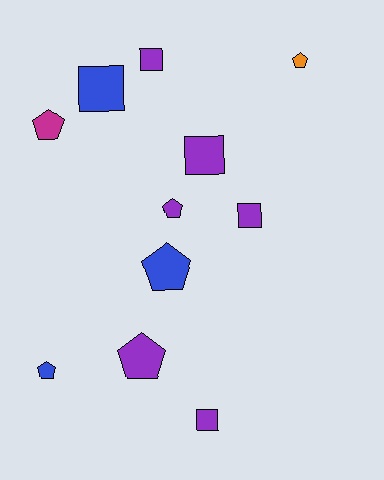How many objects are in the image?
There are 11 objects.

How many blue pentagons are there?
There are 2 blue pentagons.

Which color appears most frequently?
Purple, with 6 objects.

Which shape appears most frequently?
Pentagon, with 6 objects.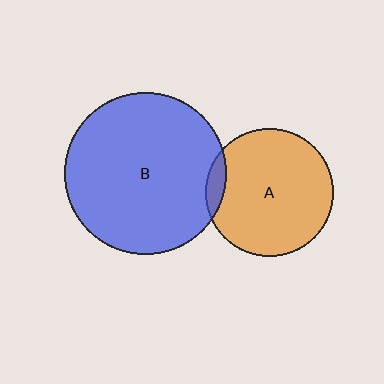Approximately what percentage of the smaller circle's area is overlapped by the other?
Approximately 5%.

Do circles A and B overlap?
Yes.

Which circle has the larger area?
Circle B (blue).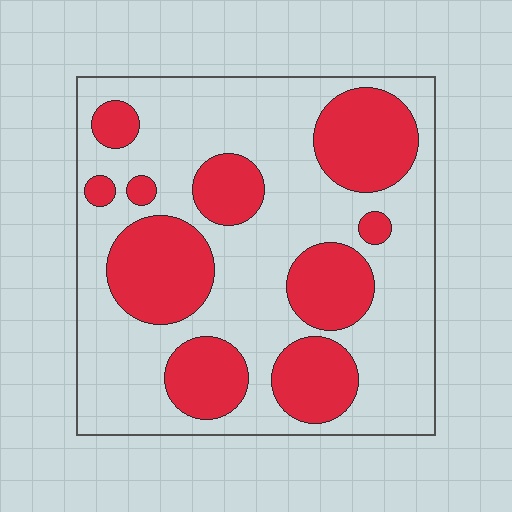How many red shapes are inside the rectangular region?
10.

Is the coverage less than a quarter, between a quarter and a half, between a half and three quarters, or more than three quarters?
Between a quarter and a half.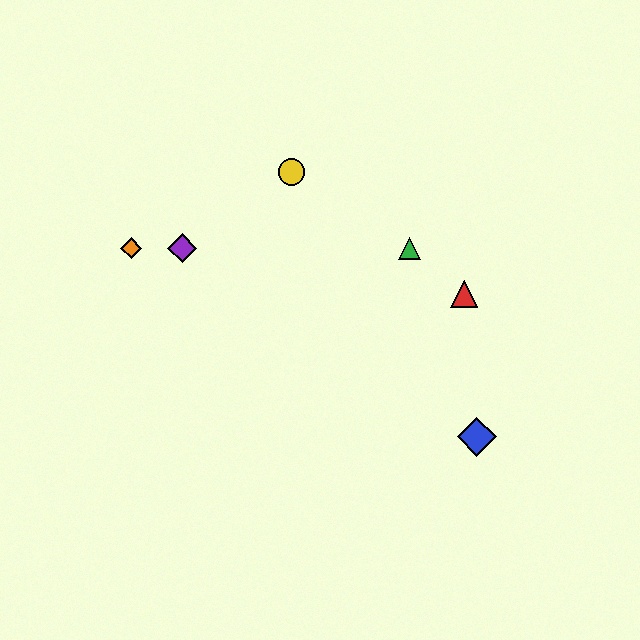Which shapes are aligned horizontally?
The green triangle, the purple diamond, the orange diamond are aligned horizontally.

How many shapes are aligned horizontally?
3 shapes (the green triangle, the purple diamond, the orange diamond) are aligned horizontally.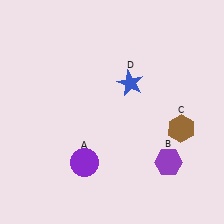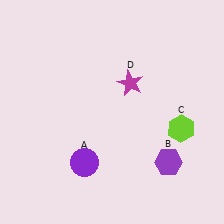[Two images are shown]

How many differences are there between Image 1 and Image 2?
There are 2 differences between the two images.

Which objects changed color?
C changed from brown to lime. D changed from blue to magenta.